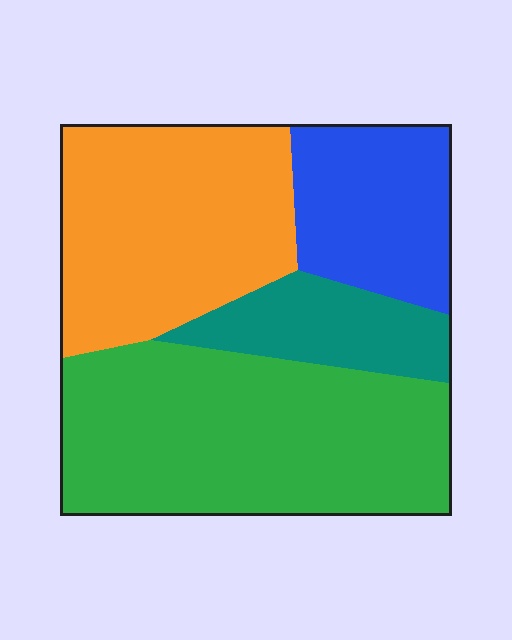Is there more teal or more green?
Green.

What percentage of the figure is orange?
Orange covers about 30% of the figure.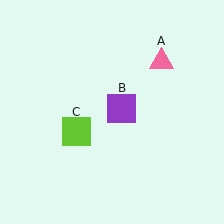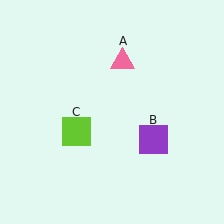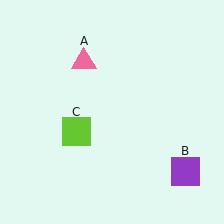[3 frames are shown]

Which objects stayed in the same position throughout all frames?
Lime square (object C) remained stationary.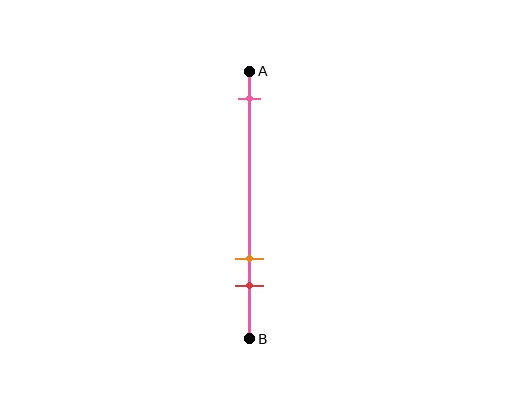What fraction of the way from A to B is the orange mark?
The orange mark is approximately 70% (0.7) of the way from A to B.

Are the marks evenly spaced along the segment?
No, the marks are not evenly spaced.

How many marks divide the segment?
There are 3 marks dividing the segment.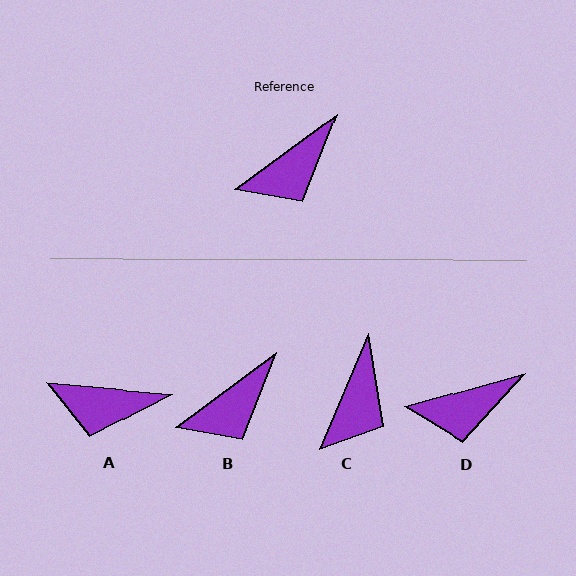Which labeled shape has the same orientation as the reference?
B.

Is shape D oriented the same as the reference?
No, it is off by about 21 degrees.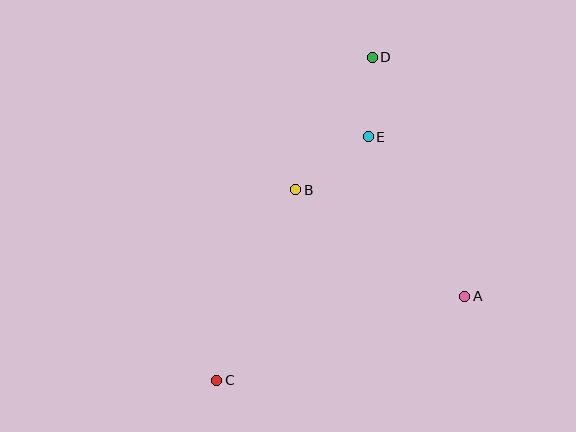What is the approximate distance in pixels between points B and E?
The distance between B and E is approximately 90 pixels.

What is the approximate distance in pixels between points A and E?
The distance between A and E is approximately 186 pixels.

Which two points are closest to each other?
Points D and E are closest to each other.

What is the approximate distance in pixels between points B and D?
The distance between B and D is approximately 153 pixels.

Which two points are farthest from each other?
Points C and D are farthest from each other.